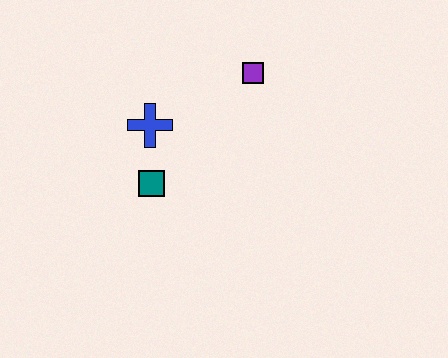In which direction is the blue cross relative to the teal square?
The blue cross is above the teal square.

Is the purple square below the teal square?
No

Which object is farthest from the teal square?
The purple square is farthest from the teal square.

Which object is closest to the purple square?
The blue cross is closest to the purple square.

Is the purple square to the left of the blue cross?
No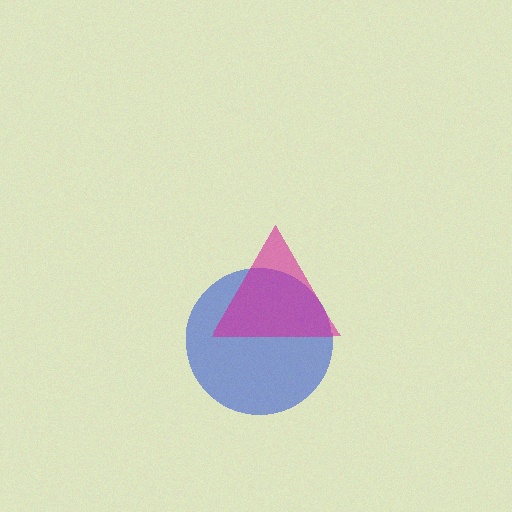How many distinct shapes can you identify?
There are 2 distinct shapes: a blue circle, a magenta triangle.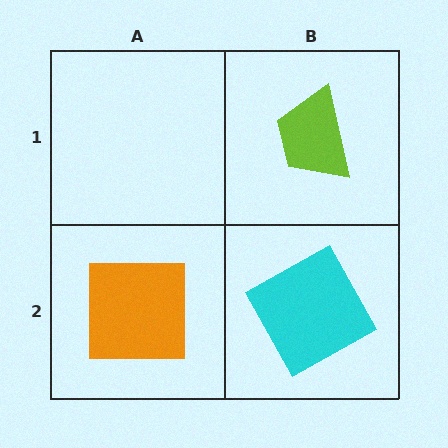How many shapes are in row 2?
2 shapes.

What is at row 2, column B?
A cyan square.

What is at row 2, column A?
An orange square.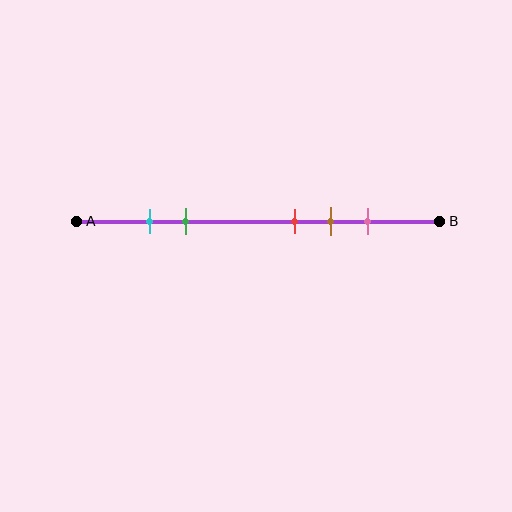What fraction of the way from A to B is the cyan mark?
The cyan mark is approximately 20% (0.2) of the way from A to B.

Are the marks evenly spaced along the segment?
No, the marks are not evenly spaced.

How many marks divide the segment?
There are 5 marks dividing the segment.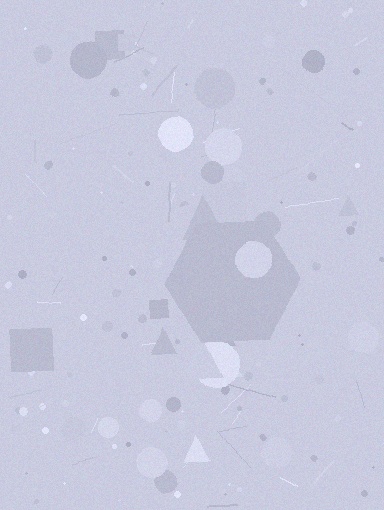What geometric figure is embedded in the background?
A hexagon is embedded in the background.